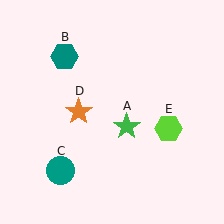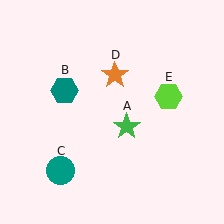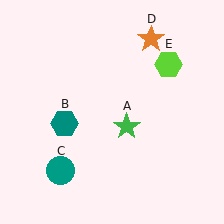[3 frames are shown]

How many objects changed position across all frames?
3 objects changed position: teal hexagon (object B), orange star (object D), lime hexagon (object E).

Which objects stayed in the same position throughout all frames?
Green star (object A) and teal circle (object C) remained stationary.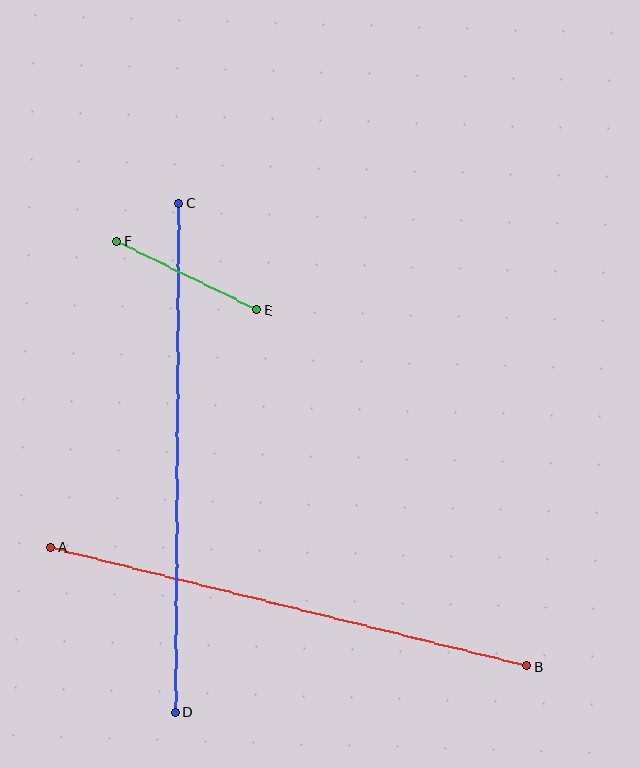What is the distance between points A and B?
The distance is approximately 490 pixels.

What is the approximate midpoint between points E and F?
The midpoint is at approximately (187, 276) pixels.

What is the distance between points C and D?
The distance is approximately 509 pixels.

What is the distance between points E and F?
The distance is approximately 156 pixels.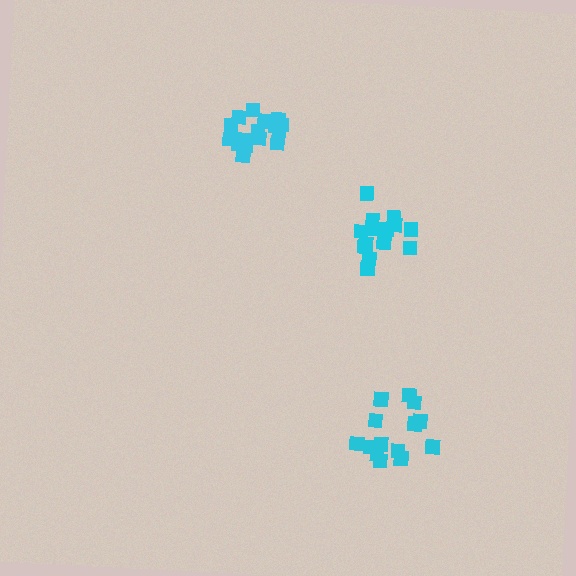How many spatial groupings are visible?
There are 3 spatial groupings.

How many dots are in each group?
Group 1: 14 dots, Group 2: 16 dots, Group 3: 14 dots (44 total).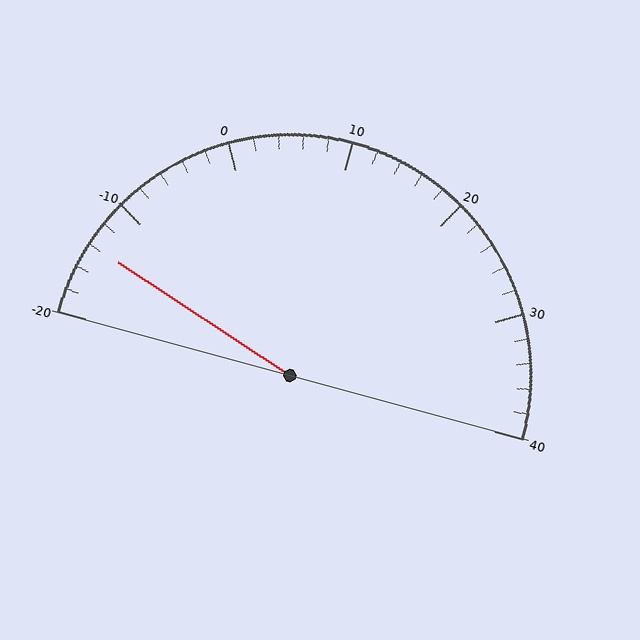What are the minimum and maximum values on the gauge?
The gauge ranges from -20 to 40.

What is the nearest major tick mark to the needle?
The nearest major tick mark is -10.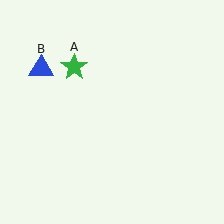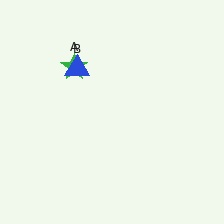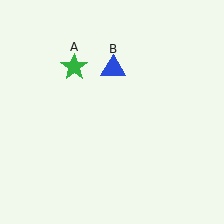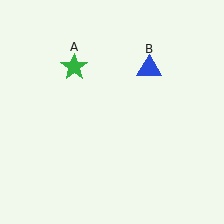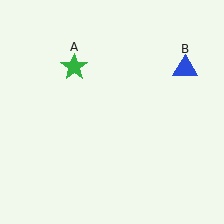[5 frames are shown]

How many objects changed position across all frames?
1 object changed position: blue triangle (object B).